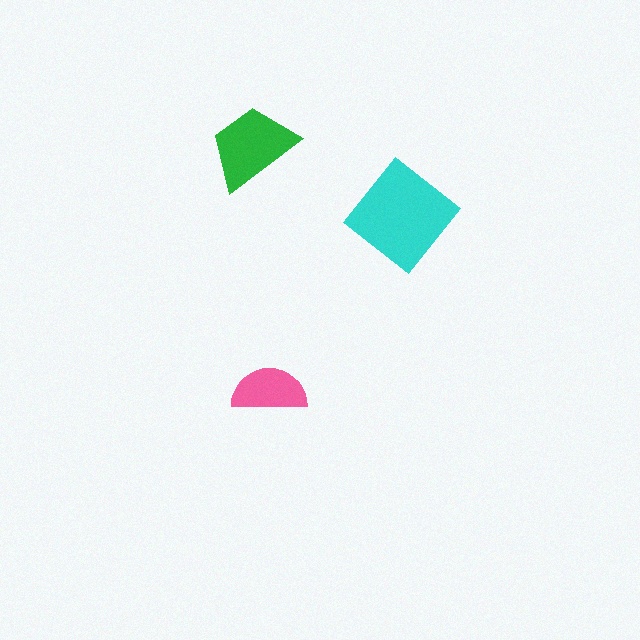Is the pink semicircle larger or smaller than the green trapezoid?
Smaller.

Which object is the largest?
The cyan diamond.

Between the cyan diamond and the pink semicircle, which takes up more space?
The cyan diamond.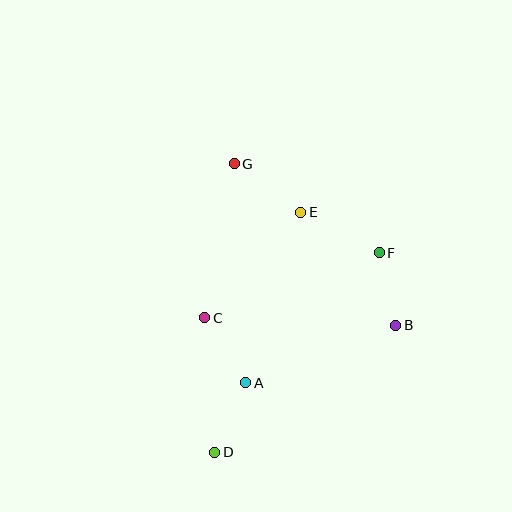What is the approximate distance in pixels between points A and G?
The distance between A and G is approximately 219 pixels.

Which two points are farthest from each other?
Points D and G are farthest from each other.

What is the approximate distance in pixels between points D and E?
The distance between D and E is approximately 255 pixels.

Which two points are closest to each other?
Points B and F are closest to each other.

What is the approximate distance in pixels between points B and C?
The distance between B and C is approximately 191 pixels.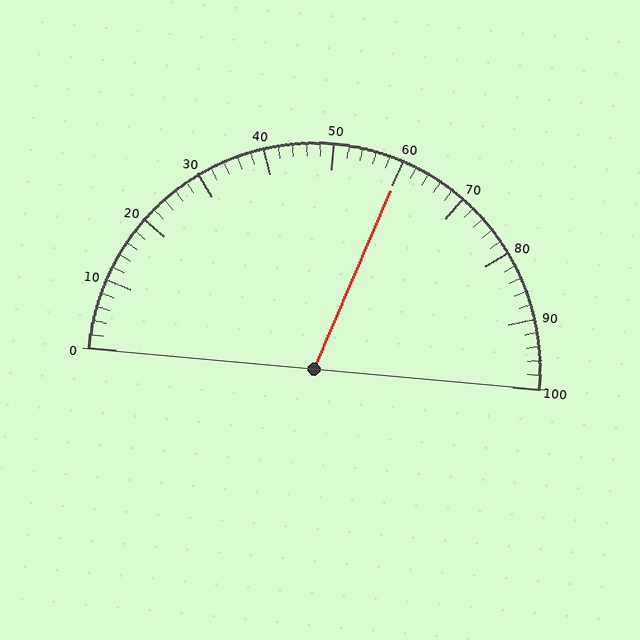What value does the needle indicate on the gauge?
The needle indicates approximately 60.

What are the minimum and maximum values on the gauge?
The gauge ranges from 0 to 100.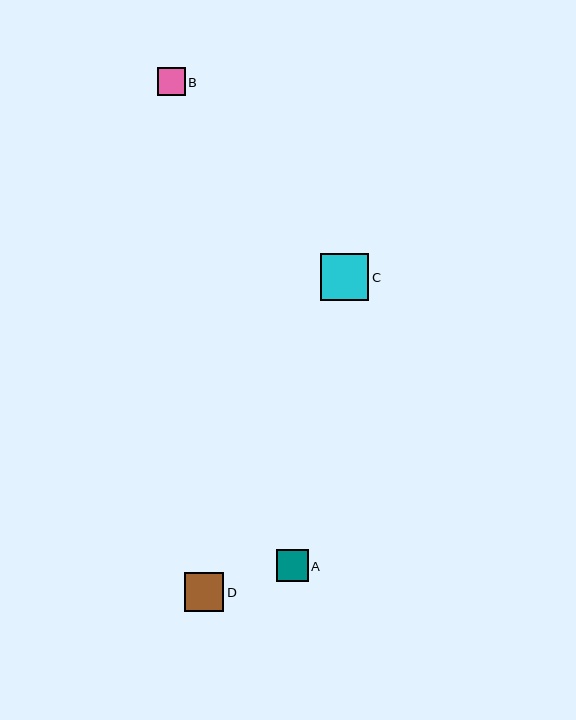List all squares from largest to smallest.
From largest to smallest: C, D, A, B.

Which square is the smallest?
Square B is the smallest with a size of approximately 28 pixels.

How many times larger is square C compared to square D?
Square C is approximately 1.2 times the size of square D.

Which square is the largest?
Square C is the largest with a size of approximately 48 pixels.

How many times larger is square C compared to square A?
Square C is approximately 1.5 times the size of square A.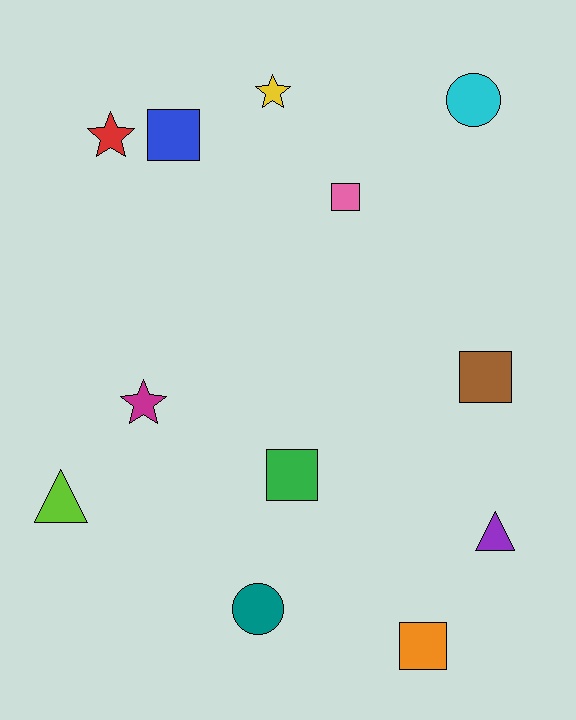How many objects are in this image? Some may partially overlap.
There are 12 objects.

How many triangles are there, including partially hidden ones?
There are 2 triangles.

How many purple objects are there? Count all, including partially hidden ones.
There is 1 purple object.